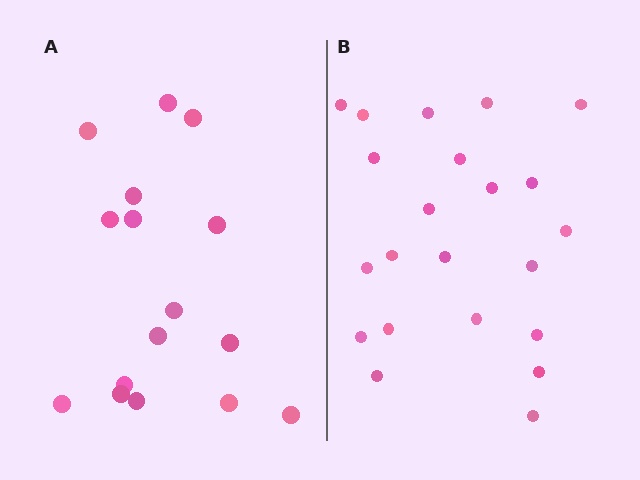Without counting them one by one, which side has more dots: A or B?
Region B (the right region) has more dots.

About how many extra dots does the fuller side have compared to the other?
Region B has about 6 more dots than region A.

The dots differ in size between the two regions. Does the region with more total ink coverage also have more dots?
No. Region A has more total ink coverage because its dots are larger, but region B actually contains more individual dots. Total area can be misleading — the number of items is what matters here.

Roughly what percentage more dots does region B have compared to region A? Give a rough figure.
About 40% more.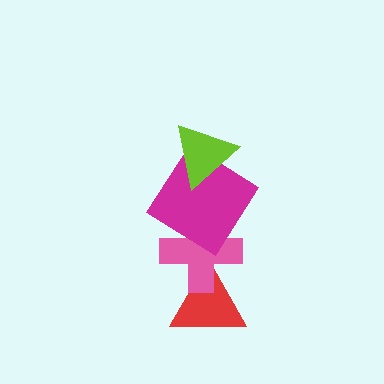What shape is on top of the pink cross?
The magenta diamond is on top of the pink cross.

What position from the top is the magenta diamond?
The magenta diamond is 2nd from the top.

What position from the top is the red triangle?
The red triangle is 4th from the top.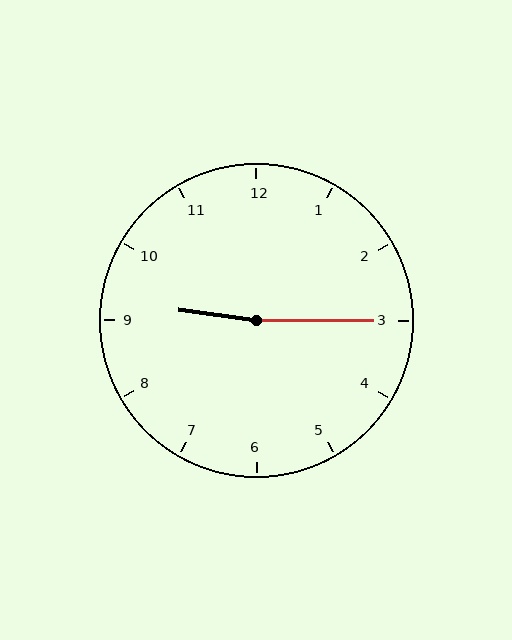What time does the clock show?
9:15.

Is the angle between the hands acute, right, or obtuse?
It is obtuse.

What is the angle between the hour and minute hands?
Approximately 172 degrees.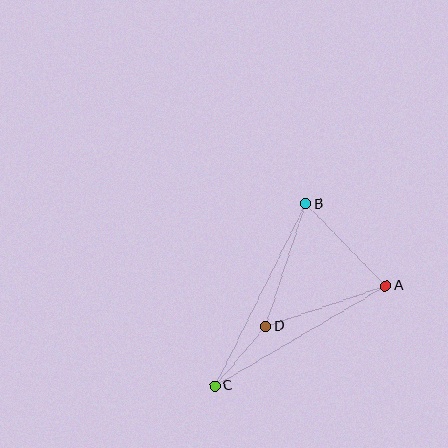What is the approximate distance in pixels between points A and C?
The distance between A and C is approximately 198 pixels.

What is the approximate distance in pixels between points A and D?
The distance between A and D is approximately 127 pixels.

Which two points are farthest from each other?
Points B and C are farthest from each other.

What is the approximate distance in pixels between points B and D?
The distance between B and D is approximately 129 pixels.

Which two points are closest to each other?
Points C and D are closest to each other.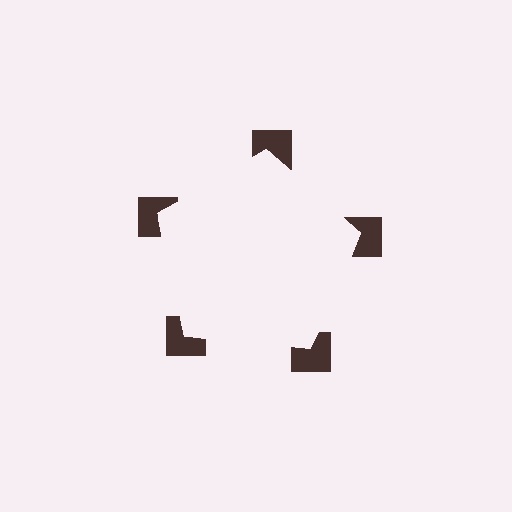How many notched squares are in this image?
There are 5 — one at each vertex of the illusory pentagon.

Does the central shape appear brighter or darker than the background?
It typically appears slightly brighter than the background, even though no actual brightness change is drawn.